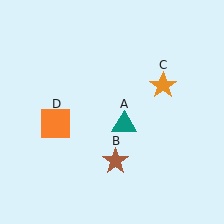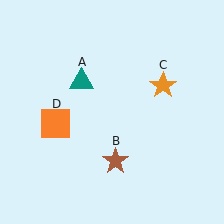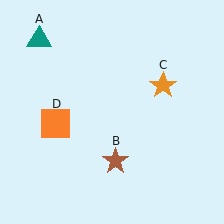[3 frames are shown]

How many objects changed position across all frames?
1 object changed position: teal triangle (object A).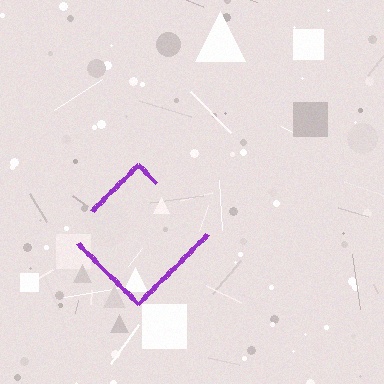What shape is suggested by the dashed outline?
The dashed outline suggests a diamond.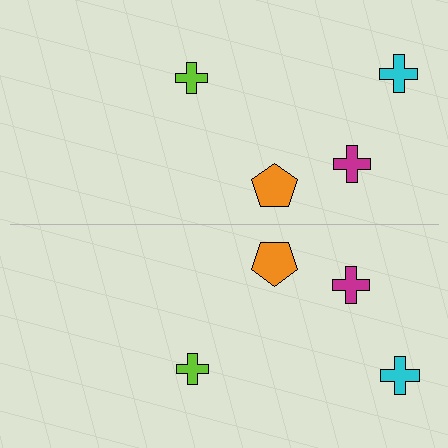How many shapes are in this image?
There are 8 shapes in this image.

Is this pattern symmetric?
Yes, this pattern has bilateral (reflection) symmetry.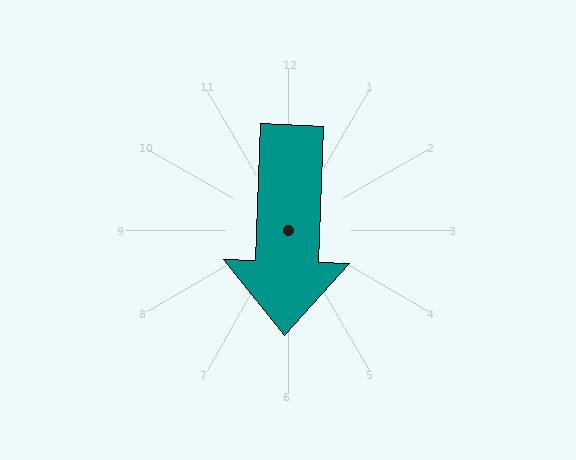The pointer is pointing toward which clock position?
Roughly 6 o'clock.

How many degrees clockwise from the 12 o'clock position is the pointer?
Approximately 182 degrees.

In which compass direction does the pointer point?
South.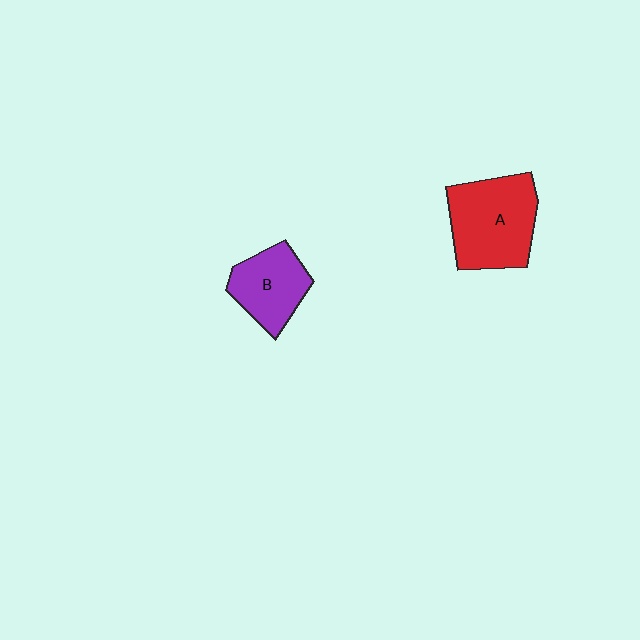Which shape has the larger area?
Shape A (red).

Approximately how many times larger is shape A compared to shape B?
Approximately 1.5 times.